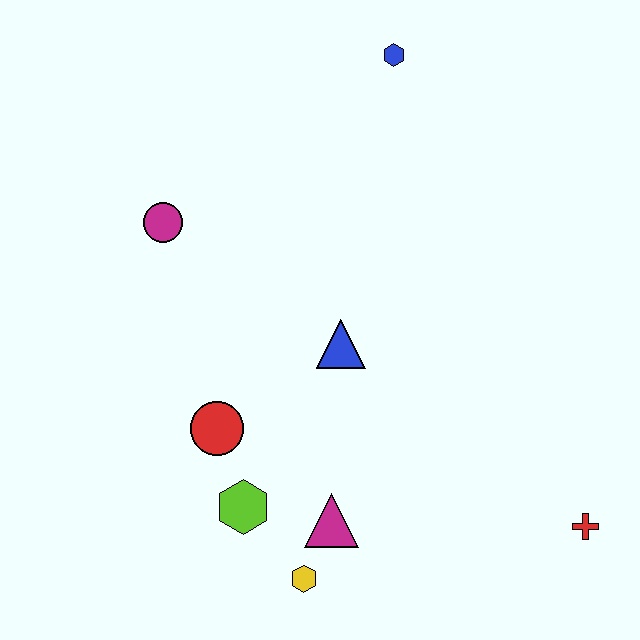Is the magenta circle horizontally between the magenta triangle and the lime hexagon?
No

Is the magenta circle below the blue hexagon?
Yes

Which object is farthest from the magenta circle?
The red cross is farthest from the magenta circle.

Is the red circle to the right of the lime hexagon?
No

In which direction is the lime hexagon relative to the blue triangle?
The lime hexagon is below the blue triangle.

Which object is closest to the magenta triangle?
The yellow hexagon is closest to the magenta triangle.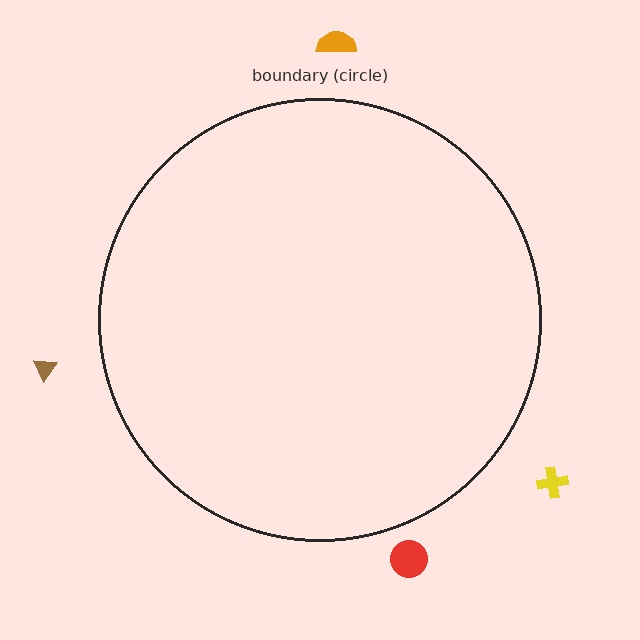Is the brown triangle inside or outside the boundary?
Outside.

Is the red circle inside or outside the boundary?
Outside.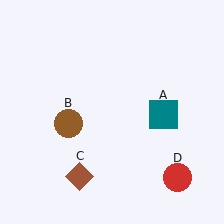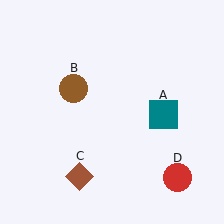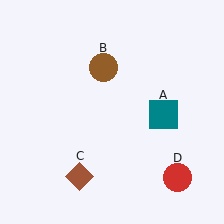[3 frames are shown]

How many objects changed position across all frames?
1 object changed position: brown circle (object B).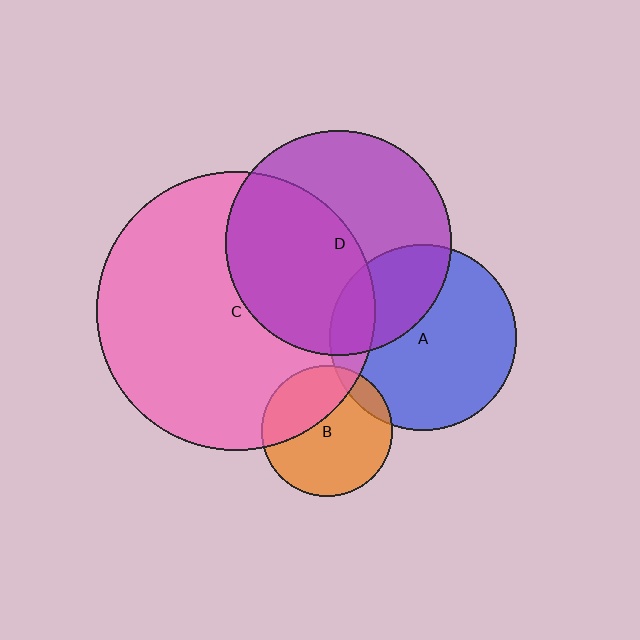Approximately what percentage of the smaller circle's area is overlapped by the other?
Approximately 10%.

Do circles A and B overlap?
Yes.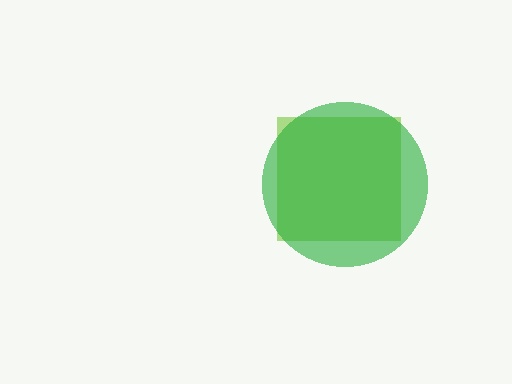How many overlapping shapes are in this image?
There are 2 overlapping shapes in the image.